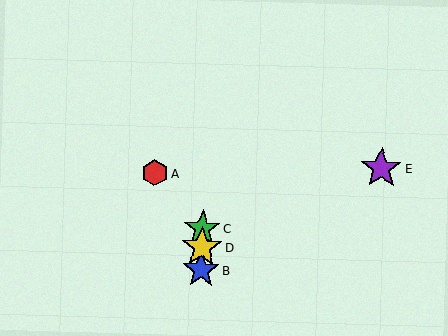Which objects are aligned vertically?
Objects B, C, D are aligned vertically.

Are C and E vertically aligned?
No, C is at x≈202 and E is at x≈381.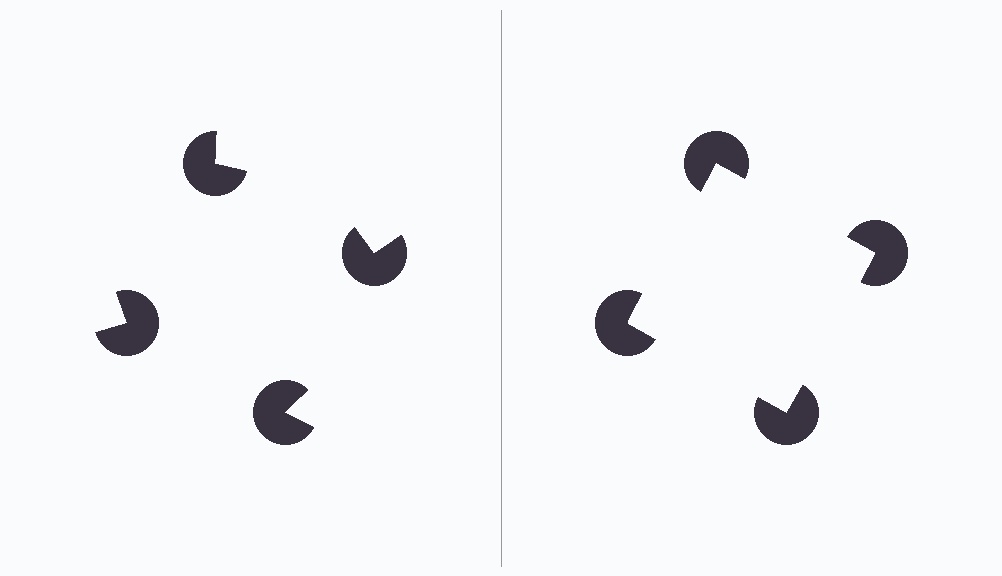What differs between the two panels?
The pac-man discs are positioned identically on both sides; only the wedge orientations differ. On the right they align to a square; on the left they are misaligned.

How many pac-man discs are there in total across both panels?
8 — 4 on each side.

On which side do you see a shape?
An illusory square appears on the right side. On the left side the wedge cuts are rotated, so no coherent shape forms.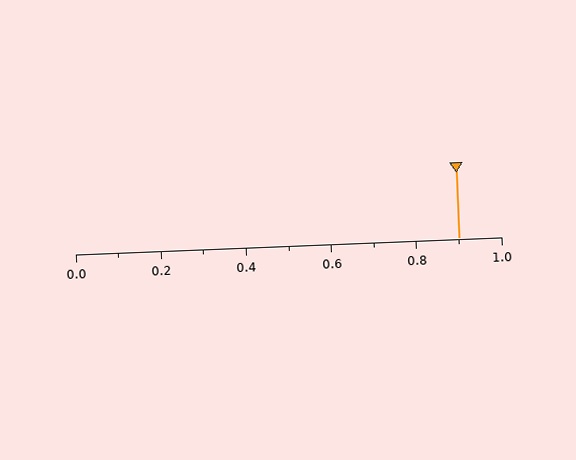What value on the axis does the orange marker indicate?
The marker indicates approximately 0.9.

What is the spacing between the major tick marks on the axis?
The major ticks are spaced 0.2 apart.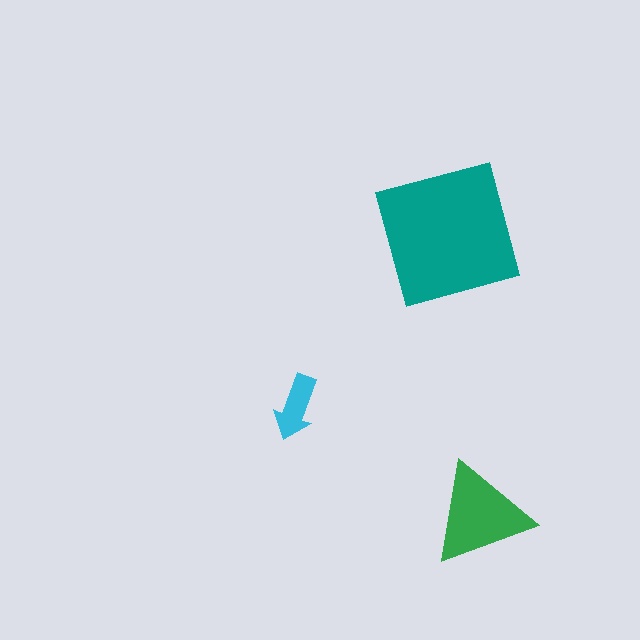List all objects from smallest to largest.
The cyan arrow, the green triangle, the teal square.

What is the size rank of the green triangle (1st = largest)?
2nd.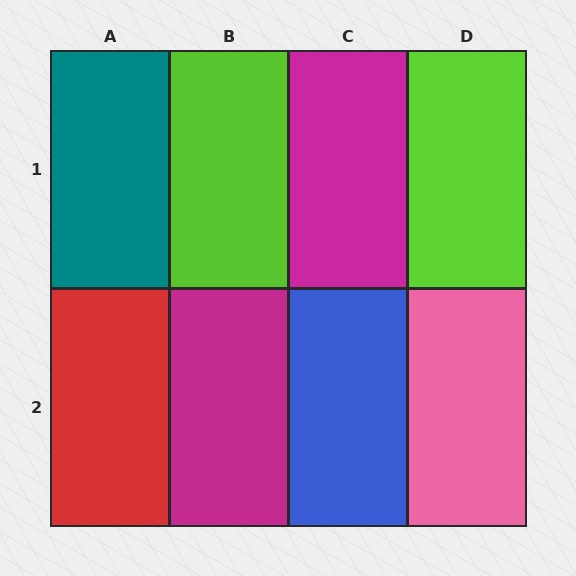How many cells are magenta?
2 cells are magenta.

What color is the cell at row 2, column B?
Magenta.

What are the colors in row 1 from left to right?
Teal, lime, magenta, lime.